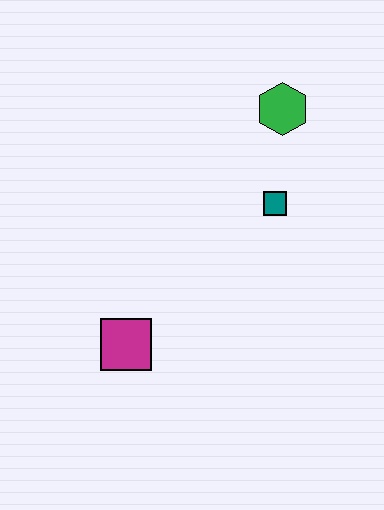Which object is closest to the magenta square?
The teal square is closest to the magenta square.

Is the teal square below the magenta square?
No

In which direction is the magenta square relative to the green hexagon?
The magenta square is below the green hexagon.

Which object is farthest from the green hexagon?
The magenta square is farthest from the green hexagon.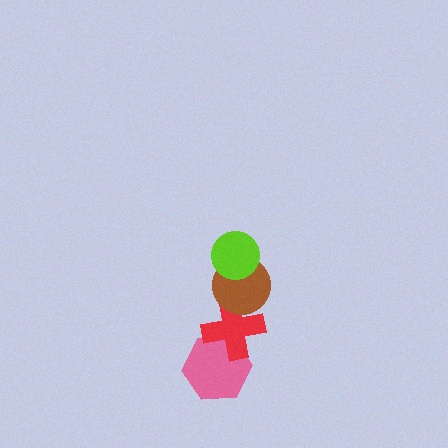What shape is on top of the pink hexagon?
The red cross is on top of the pink hexagon.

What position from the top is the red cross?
The red cross is 3rd from the top.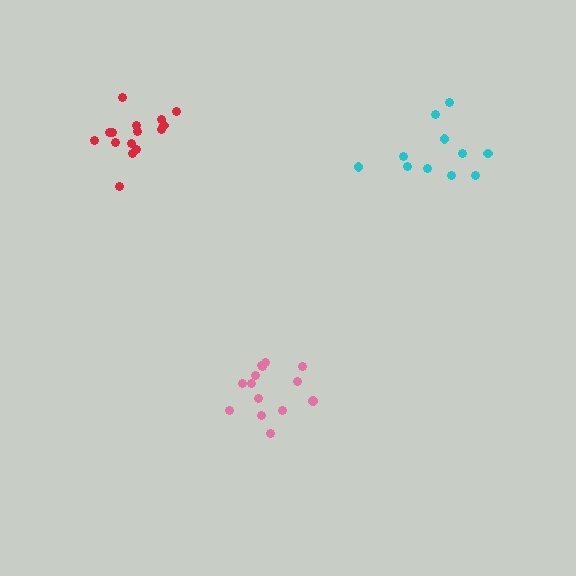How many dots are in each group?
Group 1: 14 dots, Group 2: 11 dots, Group 3: 15 dots (40 total).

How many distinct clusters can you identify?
There are 3 distinct clusters.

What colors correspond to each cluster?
The clusters are colored: pink, cyan, red.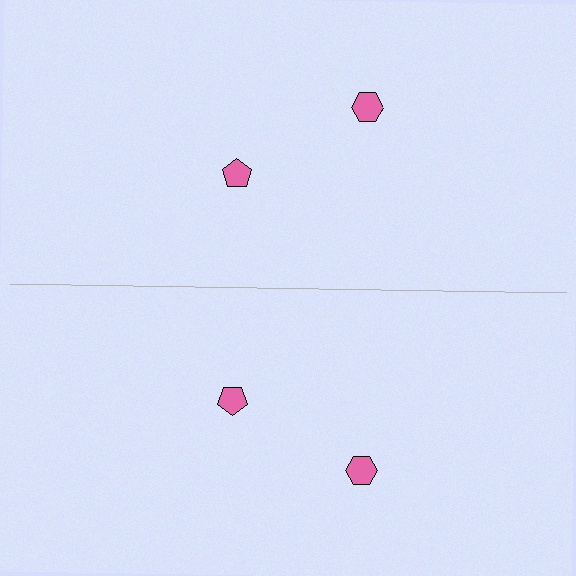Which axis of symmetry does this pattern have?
The pattern has a horizontal axis of symmetry running through the center of the image.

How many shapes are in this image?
There are 4 shapes in this image.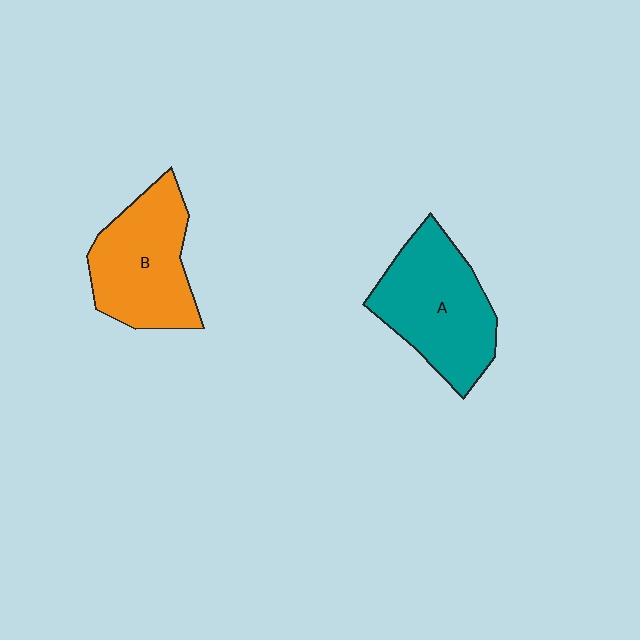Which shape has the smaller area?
Shape B (orange).